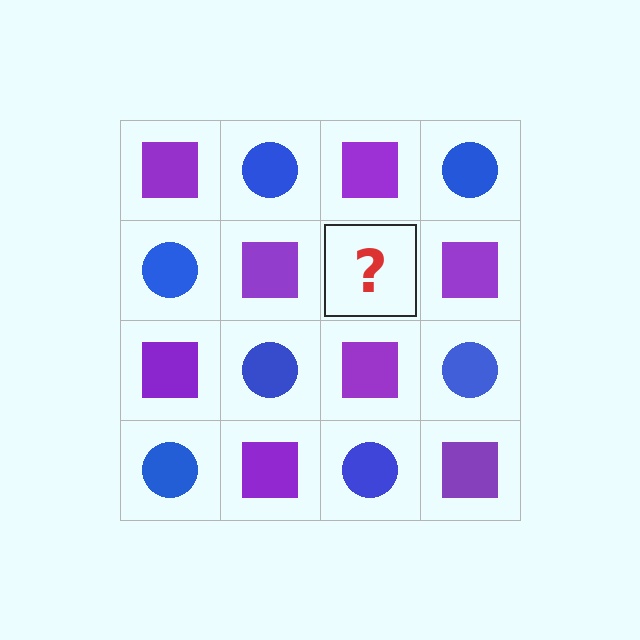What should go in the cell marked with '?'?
The missing cell should contain a blue circle.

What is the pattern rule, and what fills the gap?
The rule is that it alternates purple square and blue circle in a checkerboard pattern. The gap should be filled with a blue circle.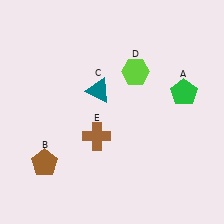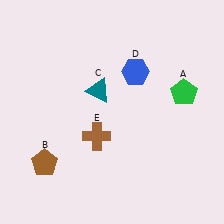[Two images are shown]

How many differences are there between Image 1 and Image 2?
There is 1 difference between the two images.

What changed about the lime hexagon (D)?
In Image 1, D is lime. In Image 2, it changed to blue.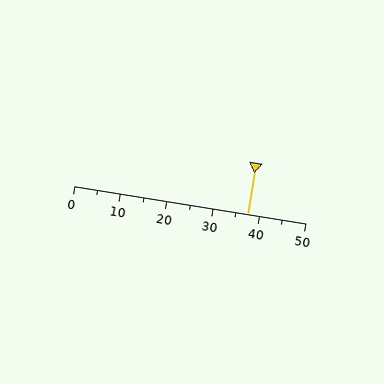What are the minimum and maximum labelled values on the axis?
The axis runs from 0 to 50.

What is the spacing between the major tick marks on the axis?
The major ticks are spaced 10 apart.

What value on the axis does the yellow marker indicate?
The marker indicates approximately 37.5.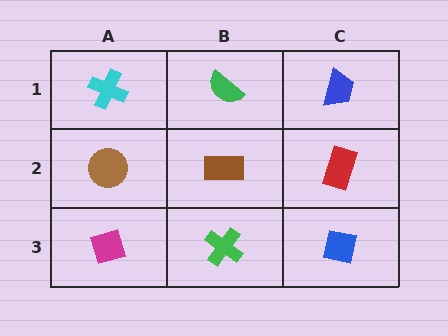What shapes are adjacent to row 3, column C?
A red rectangle (row 2, column C), a green cross (row 3, column B).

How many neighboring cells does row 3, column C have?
2.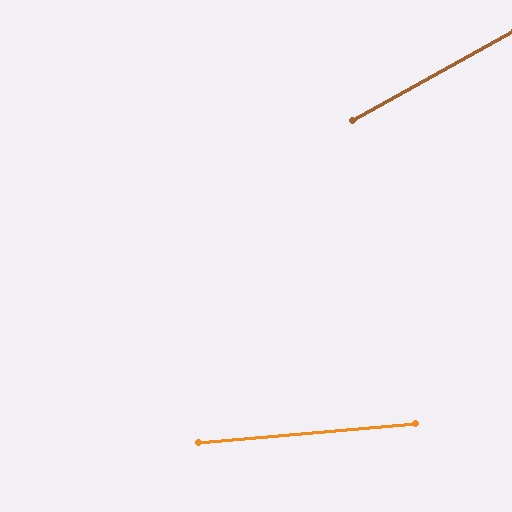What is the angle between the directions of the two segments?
Approximately 24 degrees.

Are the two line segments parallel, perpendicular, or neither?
Neither parallel nor perpendicular — they differ by about 24°.